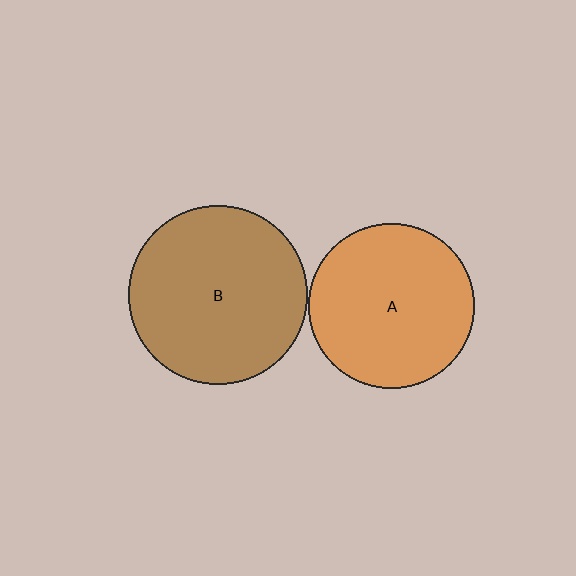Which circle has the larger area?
Circle B (brown).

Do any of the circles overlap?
No, none of the circles overlap.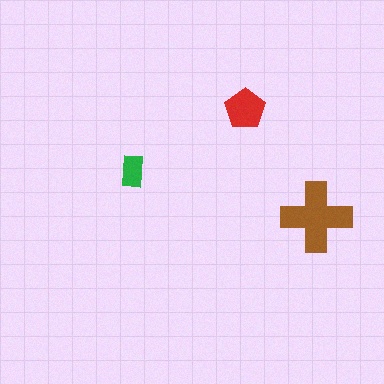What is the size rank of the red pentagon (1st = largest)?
2nd.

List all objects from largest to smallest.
The brown cross, the red pentagon, the green rectangle.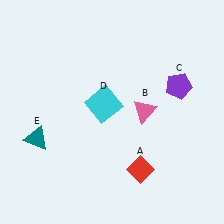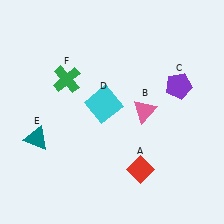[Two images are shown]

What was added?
A green cross (F) was added in Image 2.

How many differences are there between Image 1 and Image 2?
There is 1 difference between the two images.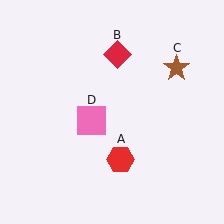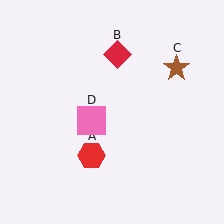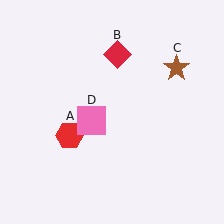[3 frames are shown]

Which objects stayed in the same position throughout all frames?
Red diamond (object B) and brown star (object C) and pink square (object D) remained stationary.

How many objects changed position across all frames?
1 object changed position: red hexagon (object A).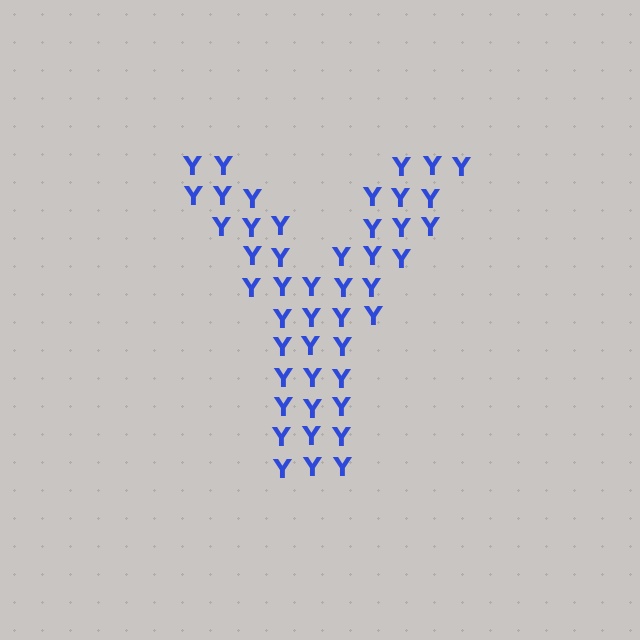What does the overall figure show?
The overall figure shows the letter Y.